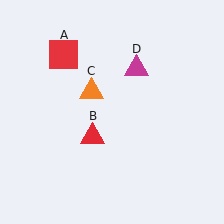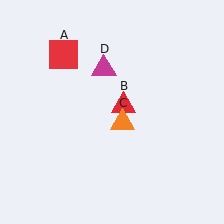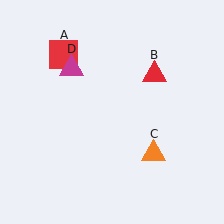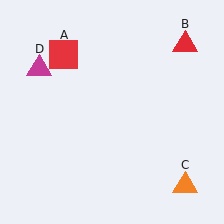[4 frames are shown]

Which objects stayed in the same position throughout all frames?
Red square (object A) remained stationary.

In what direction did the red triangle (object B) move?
The red triangle (object B) moved up and to the right.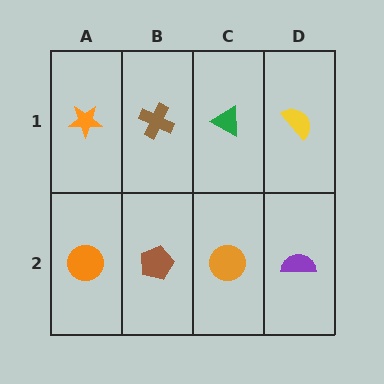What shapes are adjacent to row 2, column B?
A brown cross (row 1, column B), an orange circle (row 2, column A), an orange circle (row 2, column C).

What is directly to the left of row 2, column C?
A brown pentagon.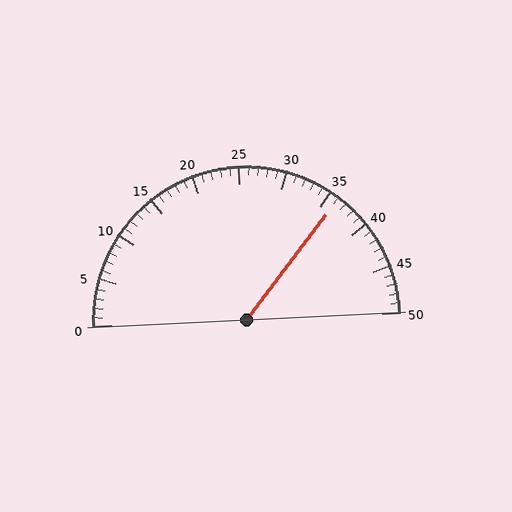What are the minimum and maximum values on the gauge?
The gauge ranges from 0 to 50.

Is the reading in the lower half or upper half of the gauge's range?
The reading is in the upper half of the range (0 to 50).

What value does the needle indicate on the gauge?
The needle indicates approximately 36.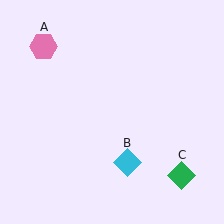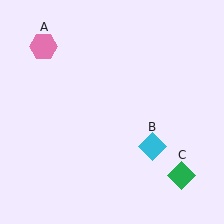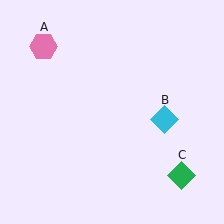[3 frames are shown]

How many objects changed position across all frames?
1 object changed position: cyan diamond (object B).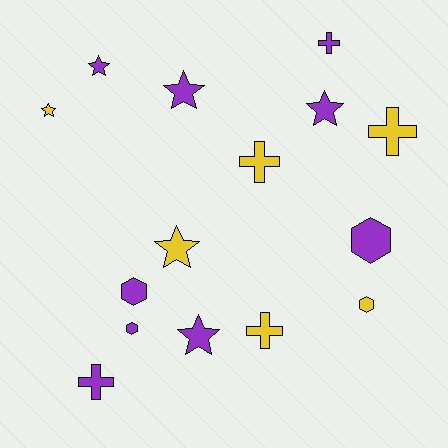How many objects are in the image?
There are 15 objects.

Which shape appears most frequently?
Star, with 6 objects.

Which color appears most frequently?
Purple, with 9 objects.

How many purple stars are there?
There are 4 purple stars.